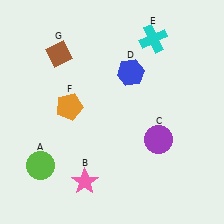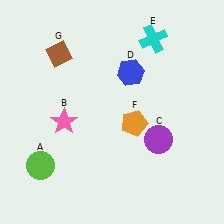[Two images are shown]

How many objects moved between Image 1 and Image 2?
2 objects moved between the two images.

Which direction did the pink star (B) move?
The pink star (B) moved up.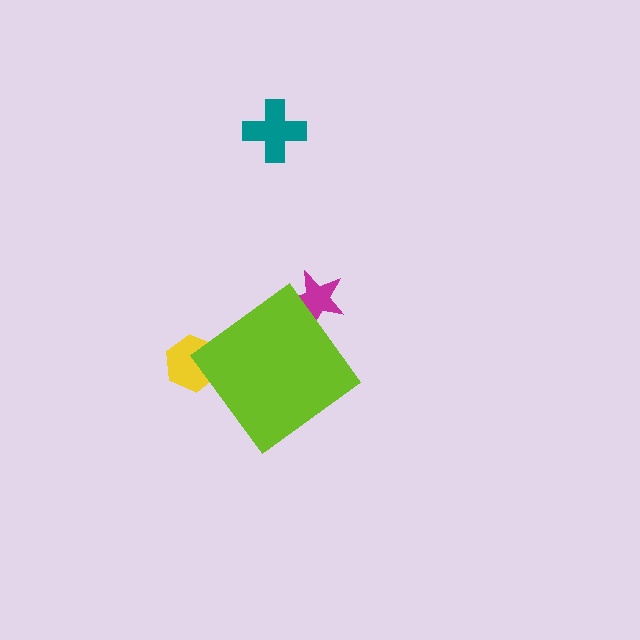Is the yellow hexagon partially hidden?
Yes, the yellow hexagon is partially hidden behind the lime diamond.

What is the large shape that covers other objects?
A lime diamond.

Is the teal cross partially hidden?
No, the teal cross is fully visible.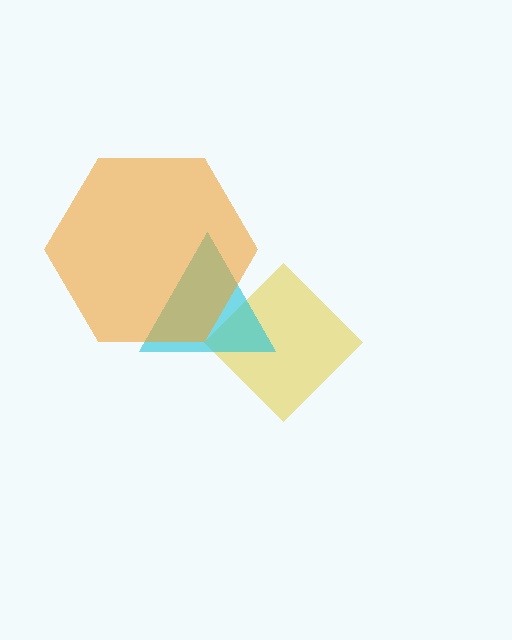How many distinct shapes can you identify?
There are 3 distinct shapes: a yellow diamond, a cyan triangle, an orange hexagon.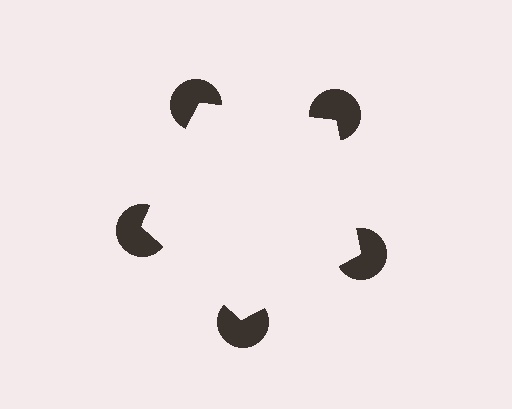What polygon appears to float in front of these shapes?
An illusory pentagon — its edges are inferred from the aligned wedge cuts in the pac-man discs, not physically drawn.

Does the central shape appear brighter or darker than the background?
It typically appears slightly brighter than the background, even though no actual brightness change is drawn.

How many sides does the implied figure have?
5 sides.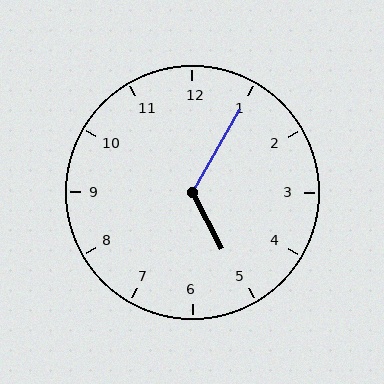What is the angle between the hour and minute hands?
Approximately 122 degrees.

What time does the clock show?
5:05.